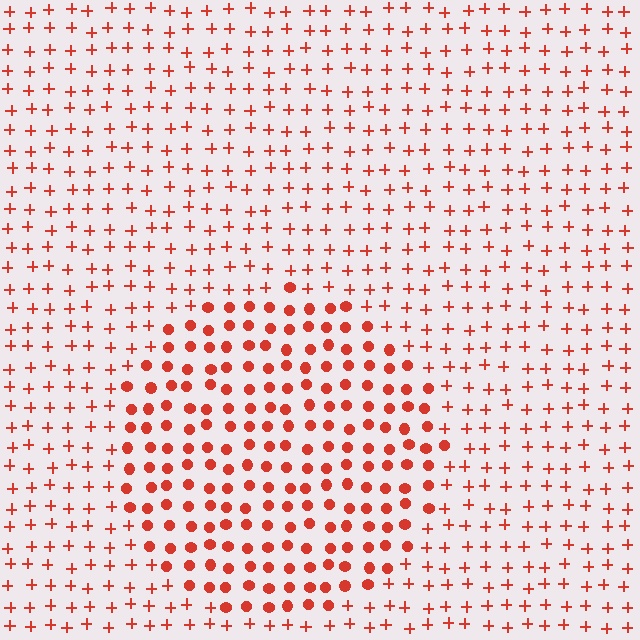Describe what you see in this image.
The image is filled with small red elements arranged in a uniform grid. A circle-shaped region contains circles, while the surrounding area contains plus signs. The boundary is defined purely by the change in element shape.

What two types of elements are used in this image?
The image uses circles inside the circle region and plus signs outside it.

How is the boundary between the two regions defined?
The boundary is defined by a change in element shape: circles inside vs. plus signs outside. All elements share the same color and spacing.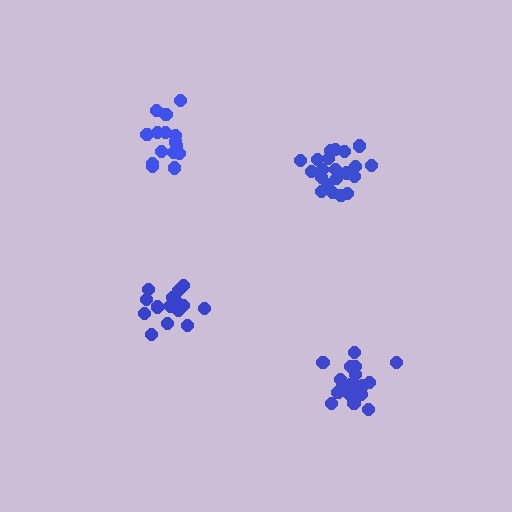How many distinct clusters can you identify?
There are 4 distinct clusters.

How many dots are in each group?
Group 1: 21 dots, Group 2: 16 dots, Group 3: 21 dots, Group 4: 15 dots (73 total).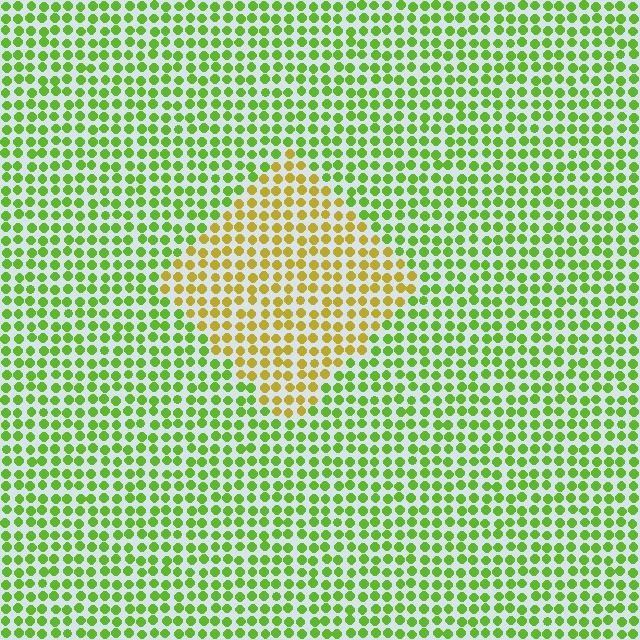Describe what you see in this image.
The image is filled with small lime elements in a uniform arrangement. A diamond-shaped region is visible where the elements are tinted to a slightly different hue, forming a subtle color boundary.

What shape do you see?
I see a diamond.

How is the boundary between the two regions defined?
The boundary is defined purely by a slight shift in hue (about 45 degrees). Spacing, size, and orientation are identical on both sides.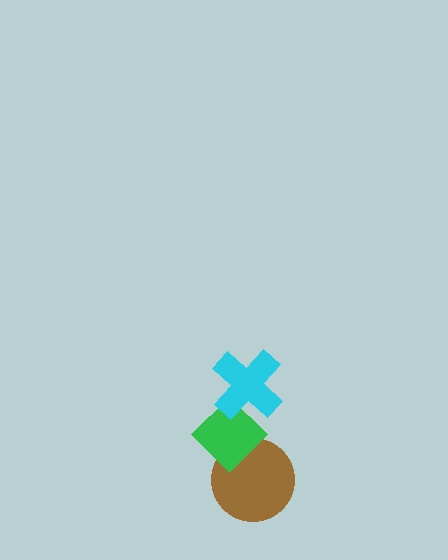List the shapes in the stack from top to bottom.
From top to bottom: the cyan cross, the green diamond, the brown circle.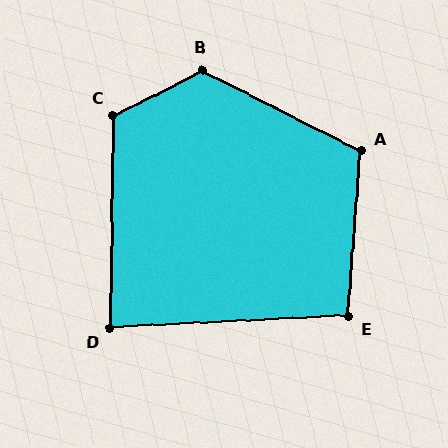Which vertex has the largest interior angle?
B, at approximately 126 degrees.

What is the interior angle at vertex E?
Approximately 97 degrees (obtuse).